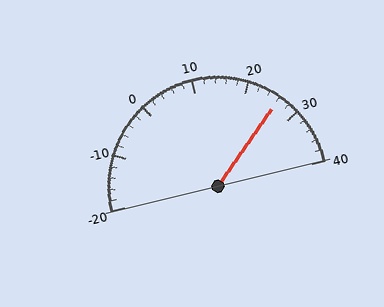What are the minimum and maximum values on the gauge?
The gauge ranges from -20 to 40.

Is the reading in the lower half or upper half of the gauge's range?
The reading is in the upper half of the range (-20 to 40).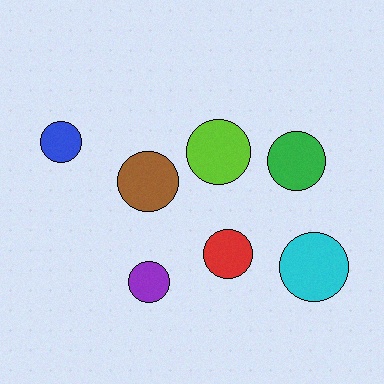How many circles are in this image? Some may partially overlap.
There are 7 circles.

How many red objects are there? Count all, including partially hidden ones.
There is 1 red object.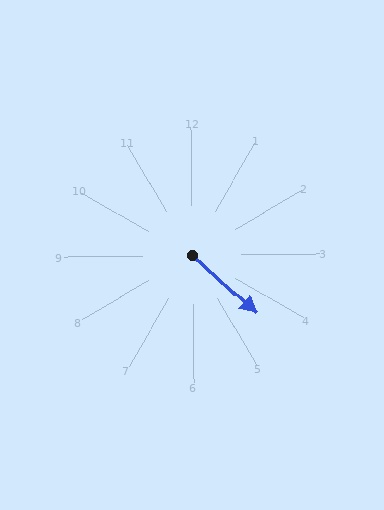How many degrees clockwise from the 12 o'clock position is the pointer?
Approximately 133 degrees.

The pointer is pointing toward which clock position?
Roughly 4 o'clock.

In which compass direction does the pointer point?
Southeast.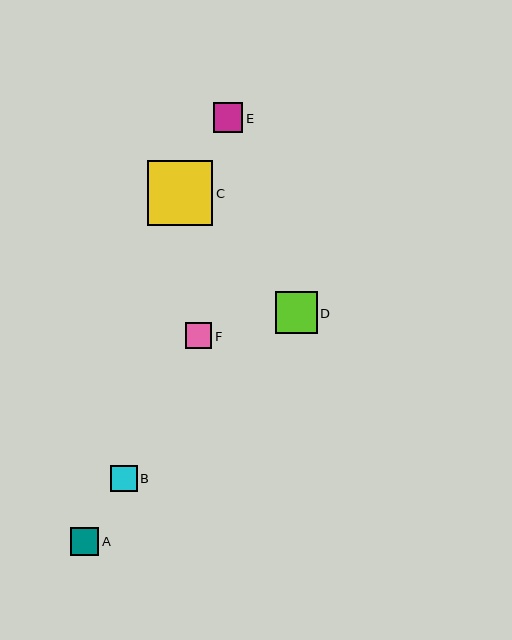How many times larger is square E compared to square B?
Square E is approximately 1.1 times the size of square B.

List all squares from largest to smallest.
From largest to smallest: C, D, E, A, B, F.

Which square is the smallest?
Square F is the smallest with a size of approximately 26 pixels.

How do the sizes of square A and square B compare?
Square A and square B are approximately the same size.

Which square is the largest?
Square C is the largest with a size of approximately 65 pixels.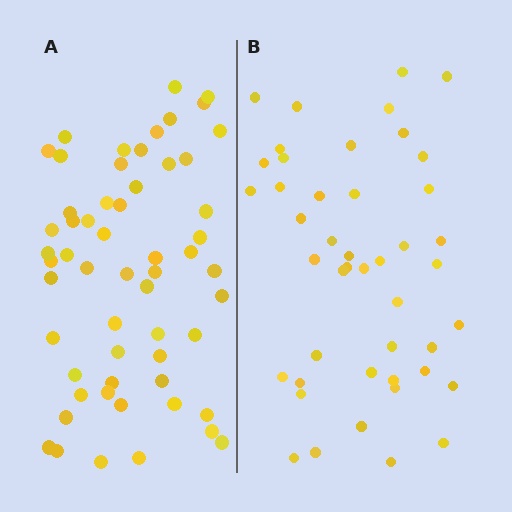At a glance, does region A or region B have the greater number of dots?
Region A (the left region) has more dots.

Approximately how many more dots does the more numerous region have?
Region A has roughly 12 or so more dots than region B.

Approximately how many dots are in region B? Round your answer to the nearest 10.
About 40 dots. (The exact count is 45, which rounds to 40.)